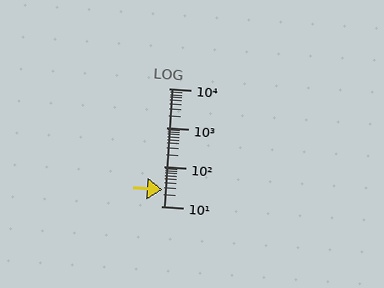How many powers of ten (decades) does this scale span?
The scale spans 3 decades, from 10 to 10000.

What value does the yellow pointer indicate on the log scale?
The pointer indicates approximately 26.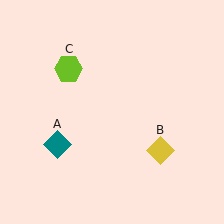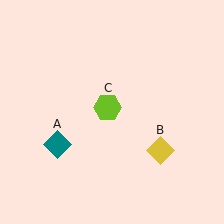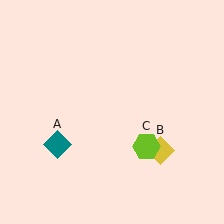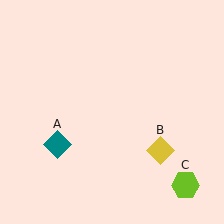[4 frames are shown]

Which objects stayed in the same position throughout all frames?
Teal diamond (object A) and yellow diamond (object B) remained stationary.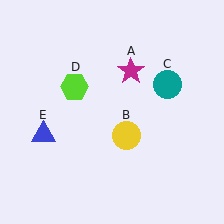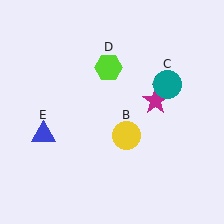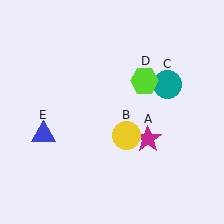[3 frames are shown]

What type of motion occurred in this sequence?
The magenta star (object A), lime hexagon (object D) rotated clockwise around the center of the scene.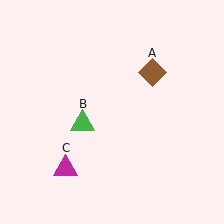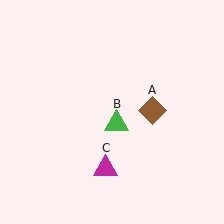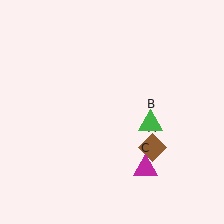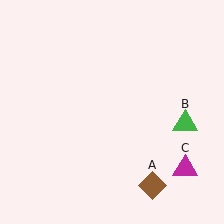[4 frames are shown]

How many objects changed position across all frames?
3 objects changed position: brown diamond (object A), green triangle (object B), magenta triangle (object C).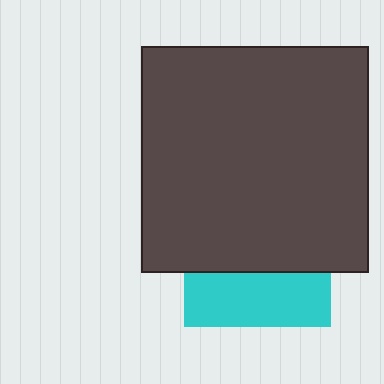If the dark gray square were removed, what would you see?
You would see the complete cyan square.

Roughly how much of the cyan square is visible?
A small part of it is visible (roughly 37%).